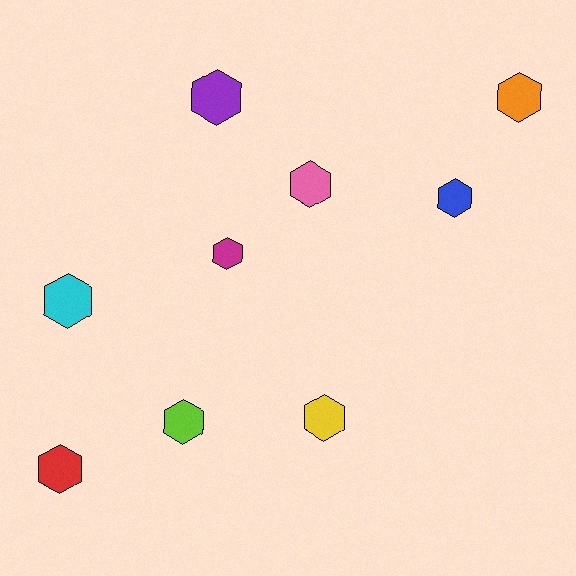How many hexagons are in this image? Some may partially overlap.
There are 9 hexagons.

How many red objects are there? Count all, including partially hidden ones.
There is 1 red object.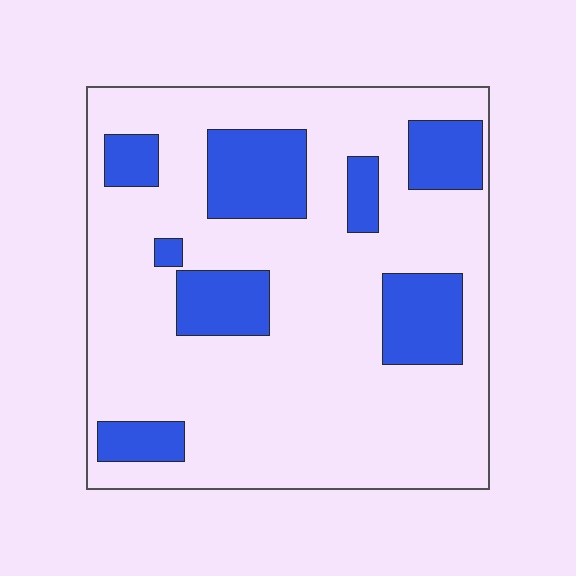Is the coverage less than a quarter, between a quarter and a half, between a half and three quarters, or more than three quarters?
Less than a quarter.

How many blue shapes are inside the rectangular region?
8.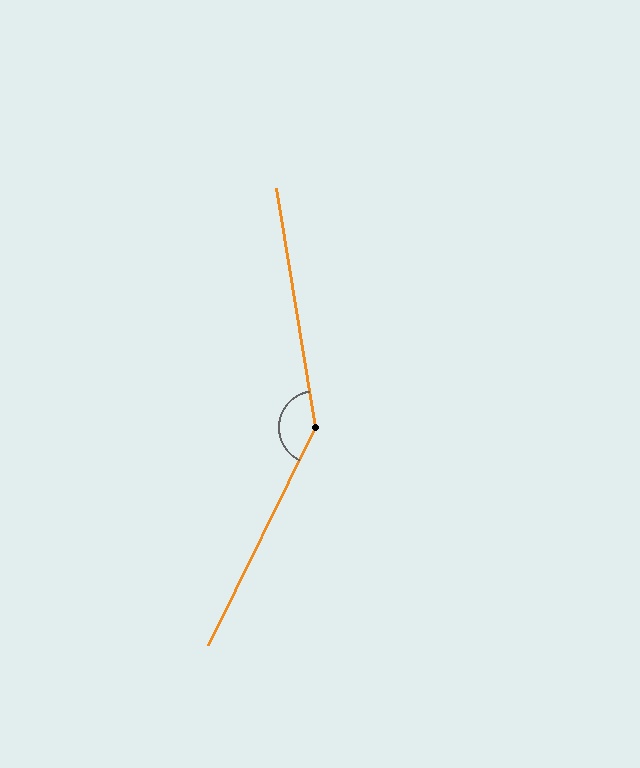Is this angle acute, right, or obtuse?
It is obtuse.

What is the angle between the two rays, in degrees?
Approximately 144 degrees.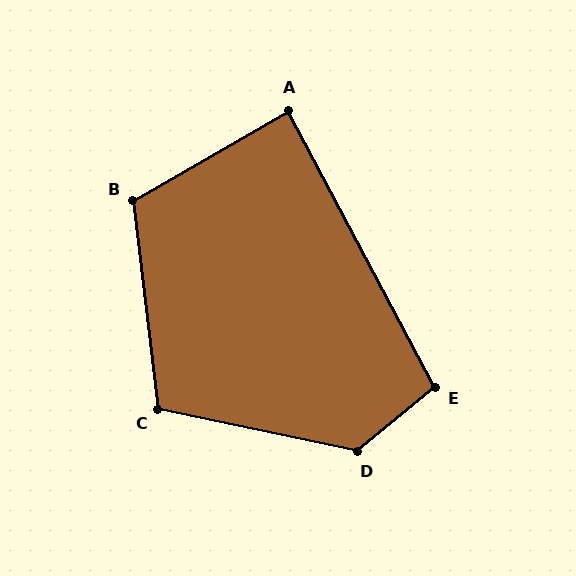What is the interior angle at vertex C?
Approximately 109 degrees (obtuse).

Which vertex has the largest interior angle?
D, at approximately 128 degrees.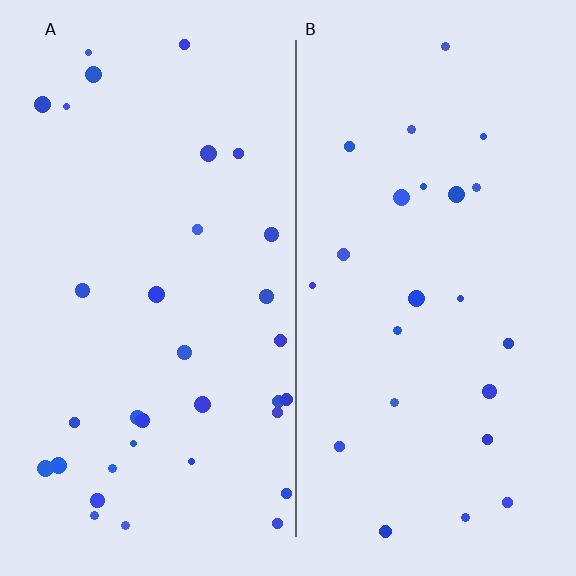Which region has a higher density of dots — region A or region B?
A (the left).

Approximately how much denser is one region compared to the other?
Approximately 1.4× — region A over region B.